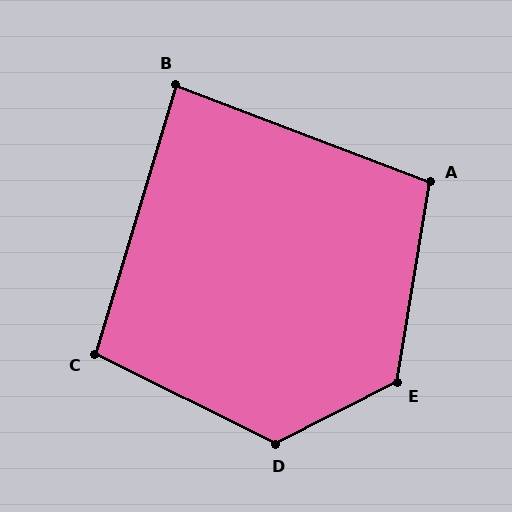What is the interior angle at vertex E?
Approximately 126 degrees (obtuse).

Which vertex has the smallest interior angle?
B, at approximately 86 degrees.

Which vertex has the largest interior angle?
D, at approximately 127 degrees.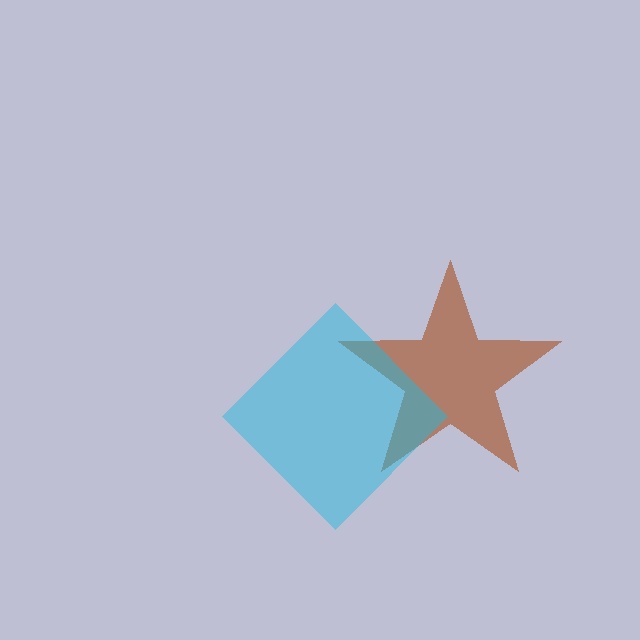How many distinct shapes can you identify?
There are 2 distinct shapes: a brown star, a cyan diamond.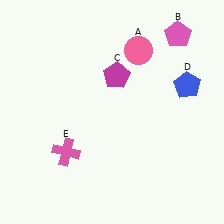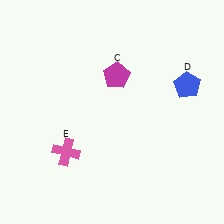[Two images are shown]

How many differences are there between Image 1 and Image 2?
There are 2 differences between the two images.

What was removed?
The pink pentagon (B), the pink circle (A) were removed in Image 2.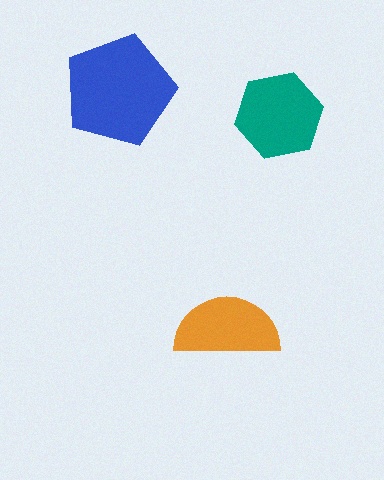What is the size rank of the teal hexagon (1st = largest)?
2nd.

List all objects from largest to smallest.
The blue pentagon, the teal hexagon, the orange semicircle.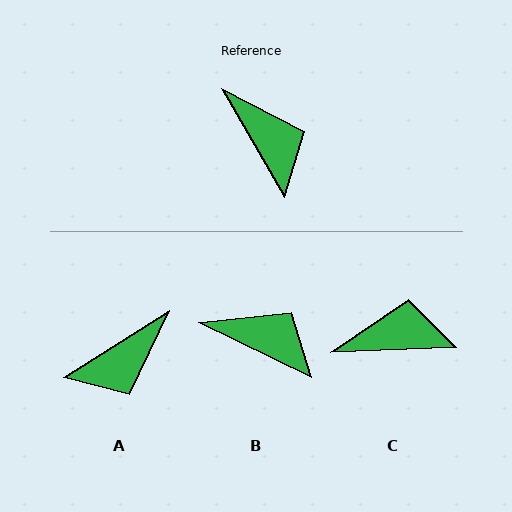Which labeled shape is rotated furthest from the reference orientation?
A, about 88 degrees away.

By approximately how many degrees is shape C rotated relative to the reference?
Approximately 62 degrees counter-clockwise.